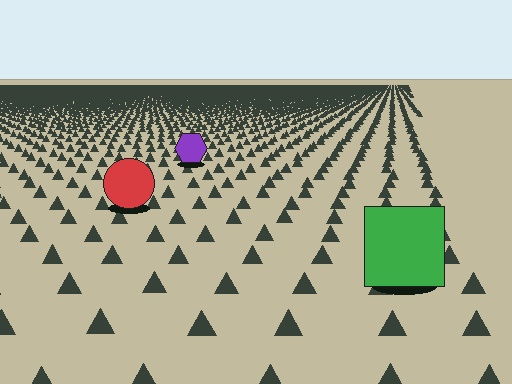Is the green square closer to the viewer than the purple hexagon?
Yes. The green square is closer — you can tell from the texture gradient: the ground texture is coarser near it.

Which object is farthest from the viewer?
The purple hexagon is farthest from the viewer. It appears smaller and the ground texture around it is denser.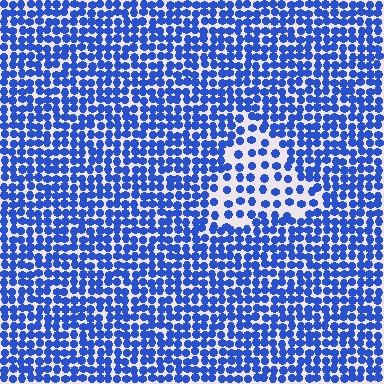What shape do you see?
I see a triangle.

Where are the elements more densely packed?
The elements are more densely packed outside the triangle boundary.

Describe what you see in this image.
The image contains small blue elements arranged at two different densities. A triangle-shaped region is visible where the elements are less densely packed than the surrounding area.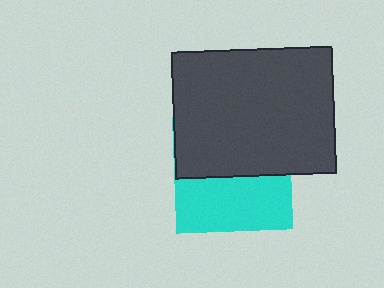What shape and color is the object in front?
The object in front is a dark gray rectangle.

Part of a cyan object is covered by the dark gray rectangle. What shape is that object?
It is a square.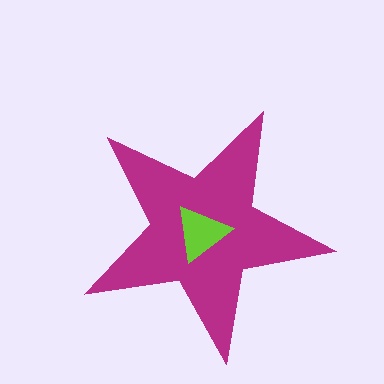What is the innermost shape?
The lime triangle.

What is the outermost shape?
The magenta star.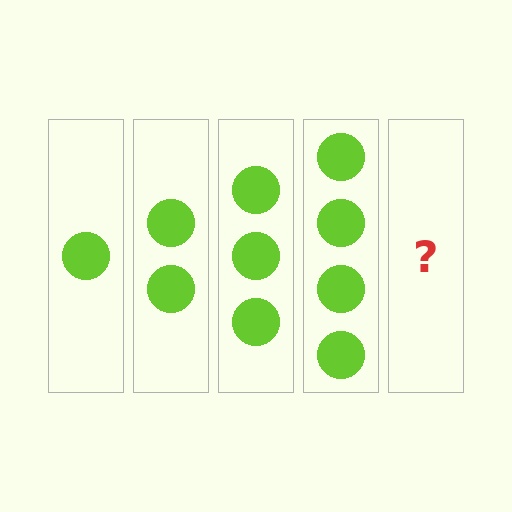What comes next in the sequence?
The next element should be 5 circles.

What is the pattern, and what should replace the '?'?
The pattern is that each step adds one more circle. The '?' should be 5 circles.